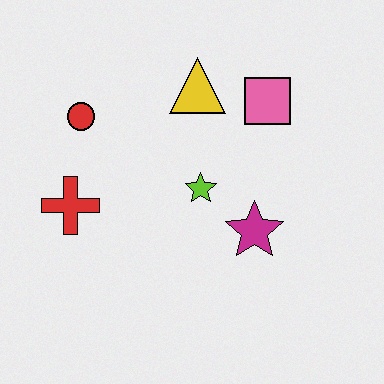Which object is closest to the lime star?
The magenta star is closest to the lime star.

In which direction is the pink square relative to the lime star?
The pink square is above the lime star.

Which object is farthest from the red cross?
The pink square is farthest from the red cross.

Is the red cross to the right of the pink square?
No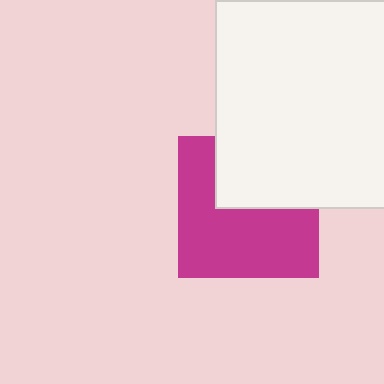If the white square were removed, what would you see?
You would see the complete magenta square.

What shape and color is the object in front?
The object in front is a white square.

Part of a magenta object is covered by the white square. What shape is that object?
It is a square.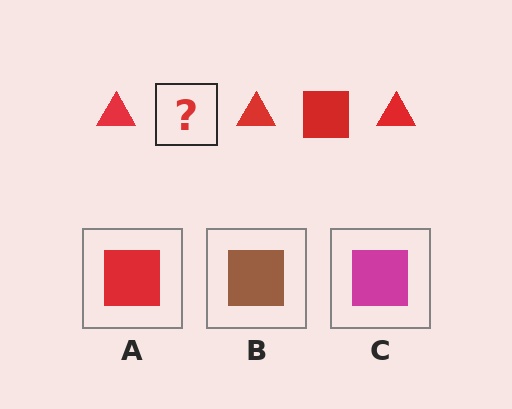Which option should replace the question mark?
Option A.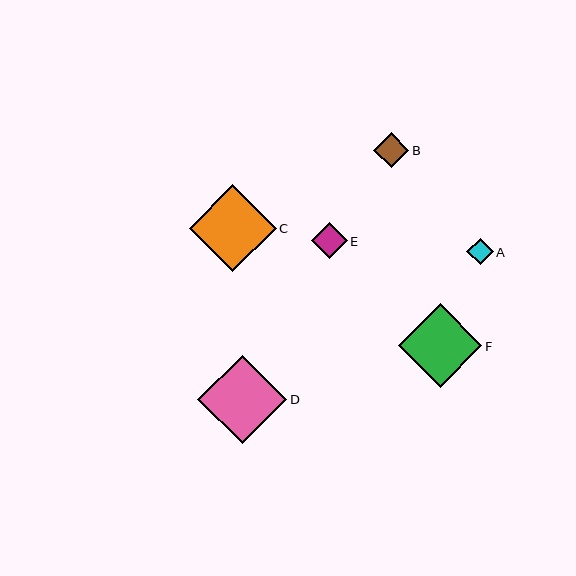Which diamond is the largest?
Diamond D is the largest with a size of approximately 89 pixels.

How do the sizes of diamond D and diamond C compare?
Diamond D and diamond C are approximately the same size.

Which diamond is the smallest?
Diamond A is the smallest with a size of approximately 27 pixels.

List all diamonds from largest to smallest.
From largest to smallest: D, C, F, E, B, A.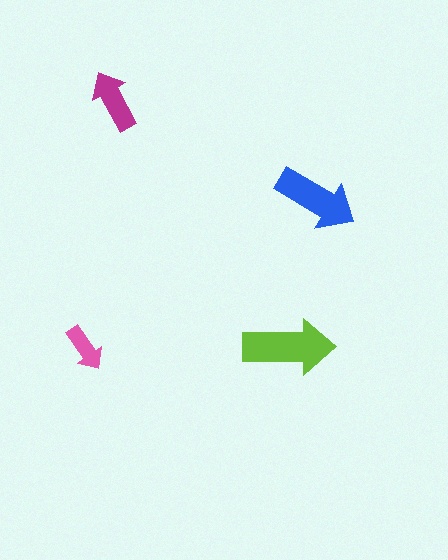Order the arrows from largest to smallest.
the lime one, the blue one, the magenta one, the pink one.